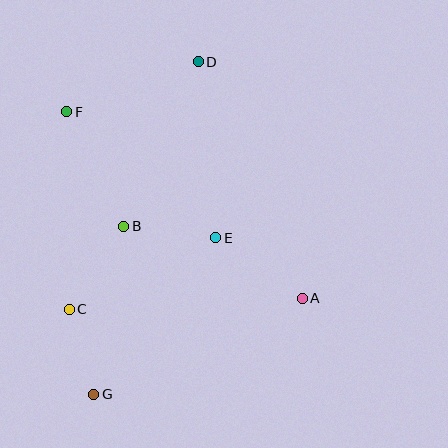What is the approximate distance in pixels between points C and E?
The distance between C and E is approximately 163 pixels.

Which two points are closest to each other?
Points C and G are closest to each other.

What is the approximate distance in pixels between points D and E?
The distance between D and E is approximately 177 pixels.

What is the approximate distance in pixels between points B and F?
The distance between B and F is approximately 128 pixels.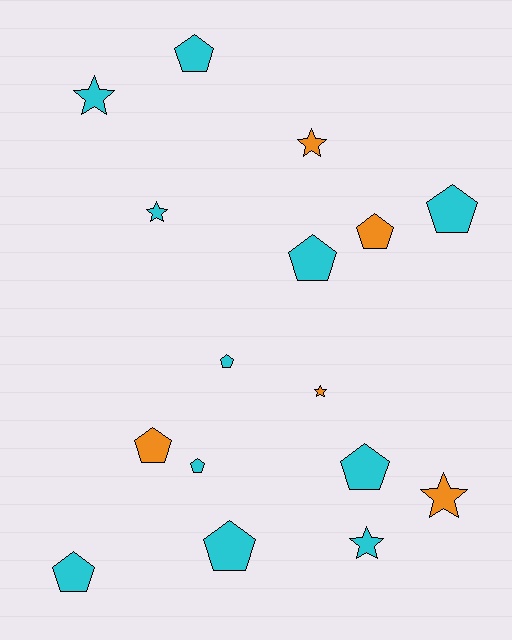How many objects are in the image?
There are 16 objects.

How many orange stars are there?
There are 3 orange stars.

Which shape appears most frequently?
Pentagon, with 10 objects.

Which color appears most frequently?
Cyan, with 11 objects.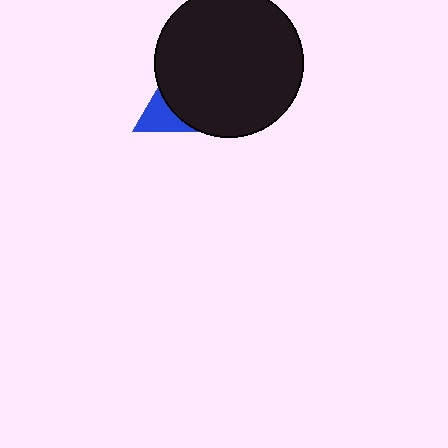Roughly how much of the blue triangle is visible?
A small part of it is visible (roughly 35%).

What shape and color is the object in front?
The object in front is a black circle.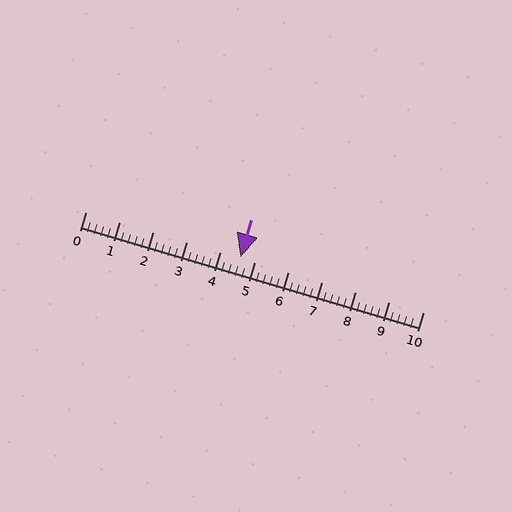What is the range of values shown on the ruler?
The ruler shows values from 0 to 10.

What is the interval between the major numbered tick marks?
The major tick marks are spaced 1 units apart.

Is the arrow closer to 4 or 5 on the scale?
The arrow is closer to 5.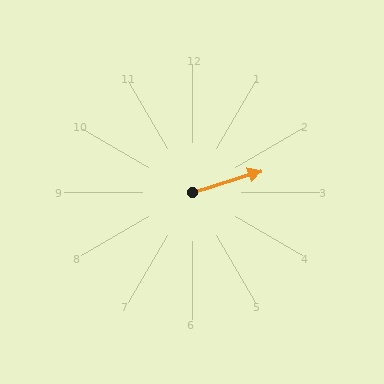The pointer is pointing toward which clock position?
Roughly 2 o'clock.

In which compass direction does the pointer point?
East.